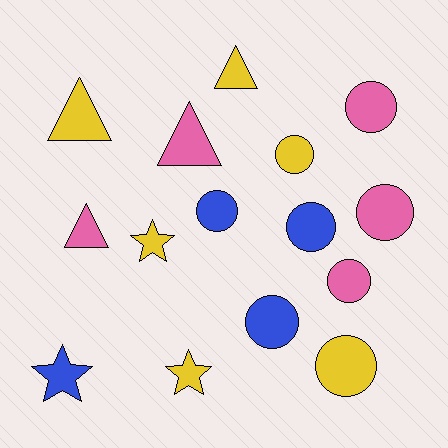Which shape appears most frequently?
Circle, with 8 objects.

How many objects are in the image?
There are 15 objects.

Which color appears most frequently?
Yellow, with 6 objects.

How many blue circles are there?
There are 3 blue circles.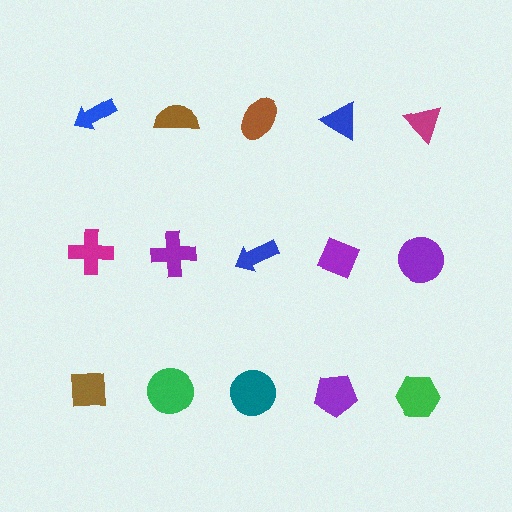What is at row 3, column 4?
A purple pentagon.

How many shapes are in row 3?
5 shapes.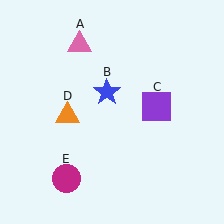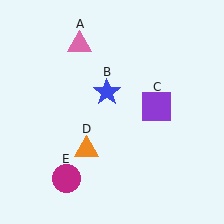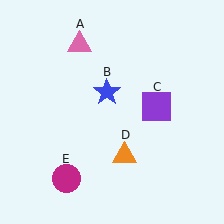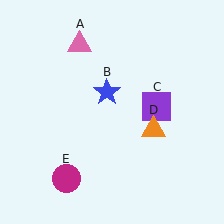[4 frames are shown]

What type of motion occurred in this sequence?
The orange triangle (object D) rotated counterclockwise around the center of the scene.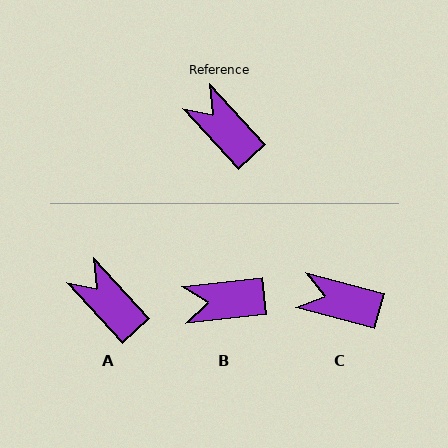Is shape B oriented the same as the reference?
No, it is off by about 54 degrees.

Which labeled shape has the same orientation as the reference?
A.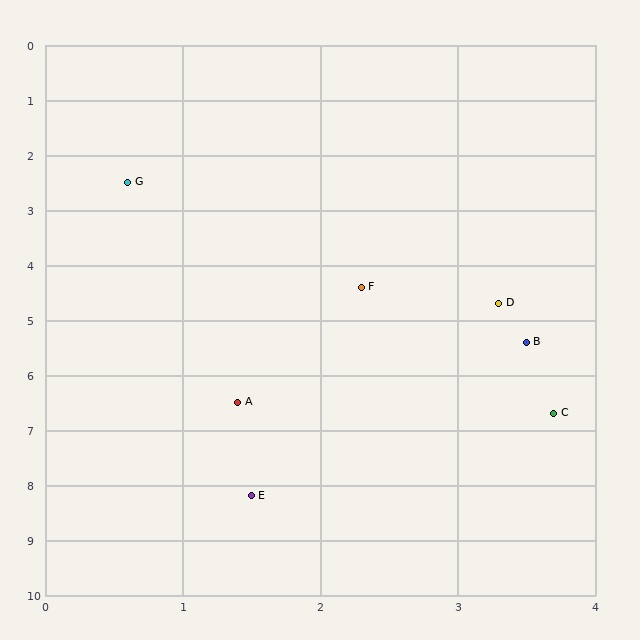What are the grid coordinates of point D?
Point D is at approximately (3.3, 4.7).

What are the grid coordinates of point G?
Point G is at approximately (0.6, 2.5).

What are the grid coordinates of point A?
Point A is at approximately (1.4, 6.5).